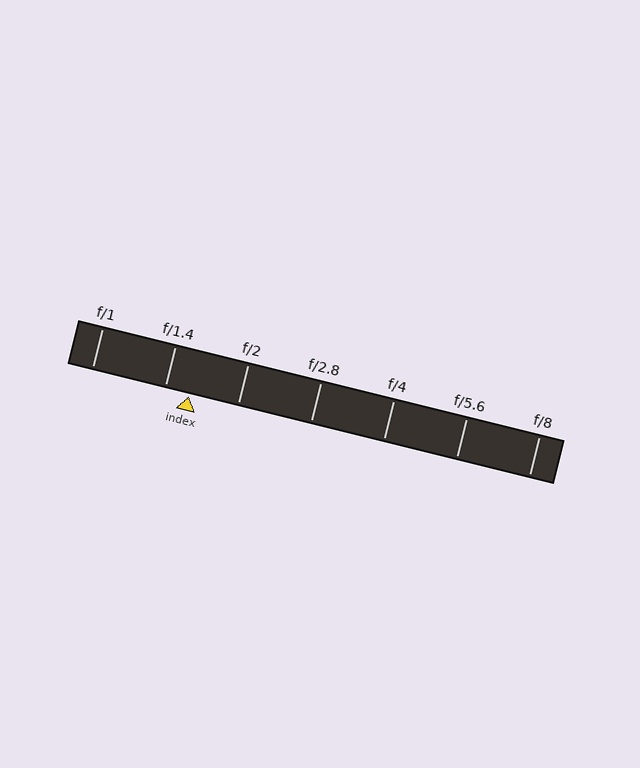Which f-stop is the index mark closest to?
The index mark is closest to f/1.4.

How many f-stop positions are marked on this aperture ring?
There are 7 f-stop positions marked.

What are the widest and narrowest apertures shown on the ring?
The widest aperture shown is f/1 and the narrowest is f/8.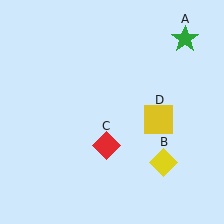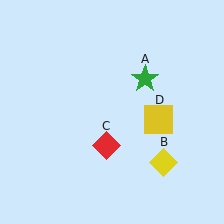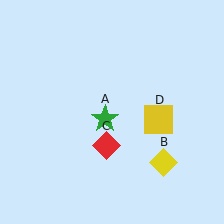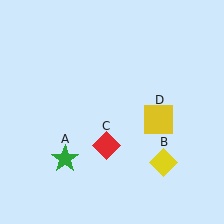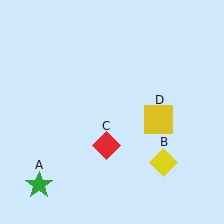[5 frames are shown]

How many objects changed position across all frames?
1 object changed position: green star (object A).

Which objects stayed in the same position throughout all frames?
Yellow diamond (object B) and red diamond (object C) and yellow square (object D) remained stationary.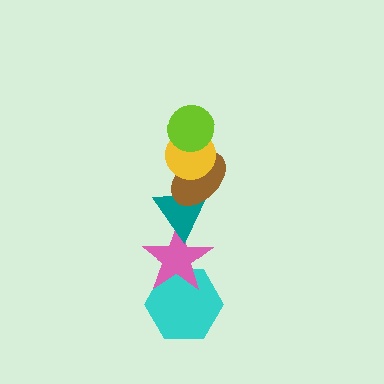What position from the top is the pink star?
The pink star is 5th from the top.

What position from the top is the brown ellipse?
The brown ellipse is 3rd from the top.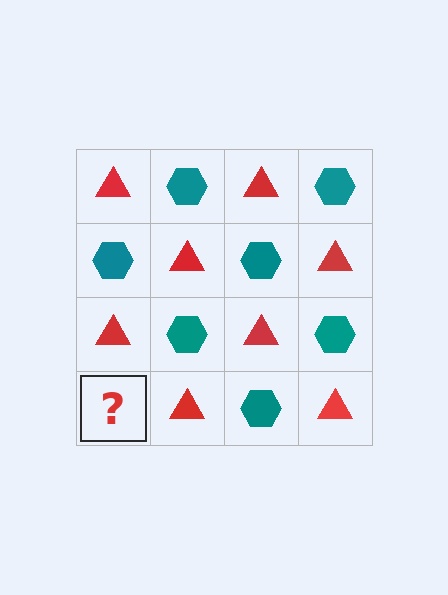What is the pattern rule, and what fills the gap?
The rule is that it alternates red triangle and teal hexagon in a checkerboard pattern. The gap should be filled with a teal hexagon.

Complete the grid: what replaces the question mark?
The question mark should be replaced with a teal hexagon.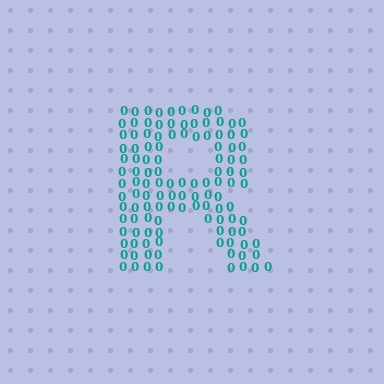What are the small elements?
The small elements are digit 0's.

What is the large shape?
The large shape is the letter R.